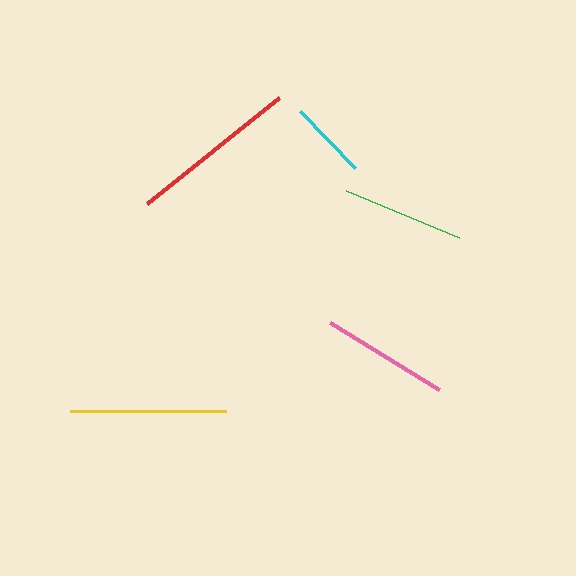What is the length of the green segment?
The green segment is approximately 122 pixels long.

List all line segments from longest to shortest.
From longest to shortest: red, yellow, pink, green, cyan.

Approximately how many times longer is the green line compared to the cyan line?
The green line is approximately 1.5 times the length of the cyan line.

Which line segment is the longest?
The red line is the longest at approximately 170 pixels.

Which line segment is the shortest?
The cyan line is the shortest at approximately 80 pixels.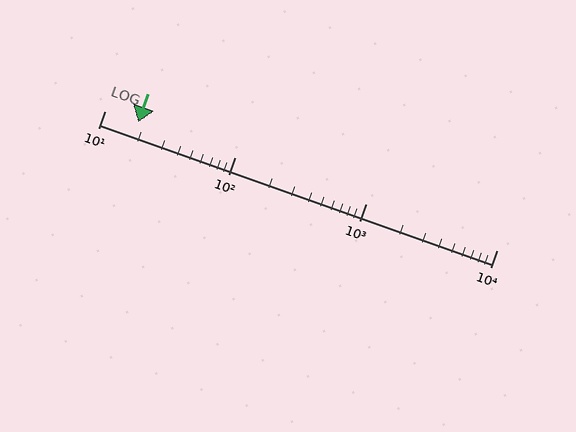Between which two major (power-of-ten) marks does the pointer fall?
The pointer is between 10 and 100.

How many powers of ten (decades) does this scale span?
The scale spans 3 decades, from 10 to 10000.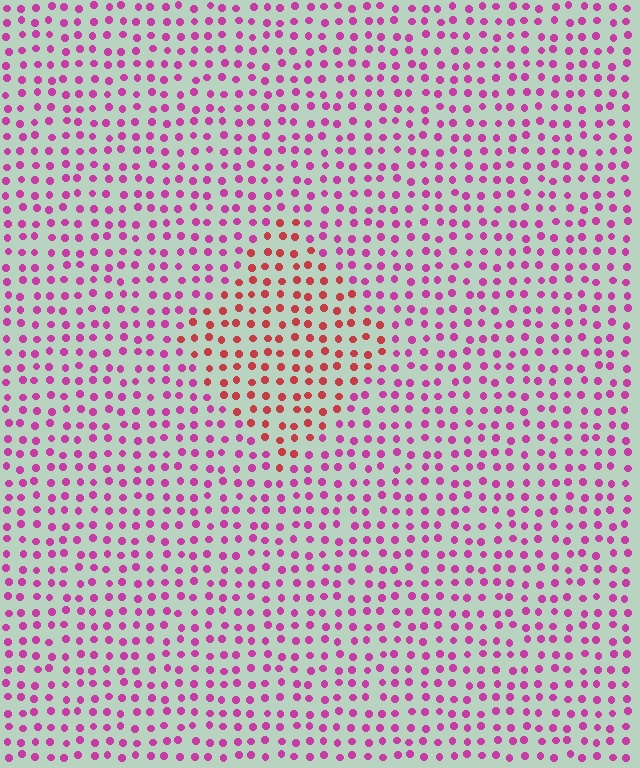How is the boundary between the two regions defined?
The boundary is defined purely by a slight shift in hue (about 42 degrees). Spacing, size, and orientation are identical on both sides.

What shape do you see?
I see a diamond.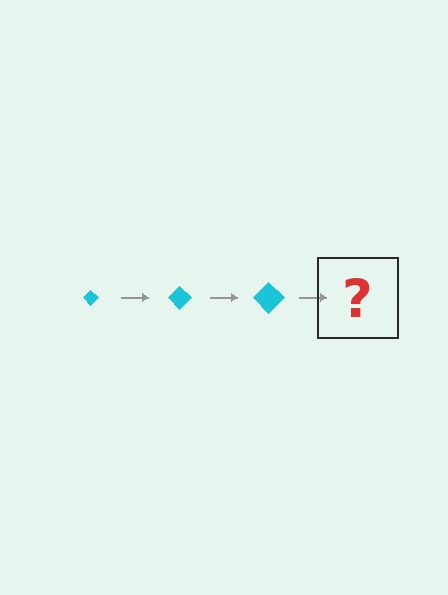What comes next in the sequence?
The next element should be a cyan diamond, larger than the previous one.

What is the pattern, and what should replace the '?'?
The pattern is that the diamond gets progressively larger each step. The '?' should be a cyan diamond, larger than the previous one.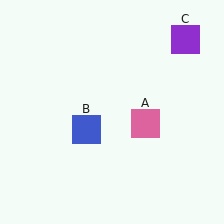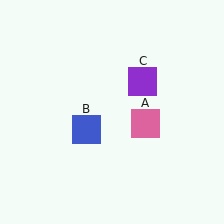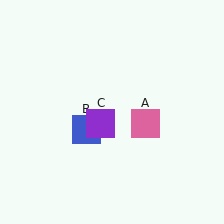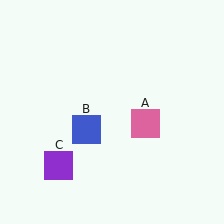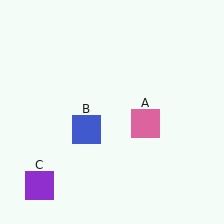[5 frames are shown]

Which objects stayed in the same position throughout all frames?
Pink square (object A) and blue square (object B) remained stationary.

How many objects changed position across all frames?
1 object changed position: purple square (object C).